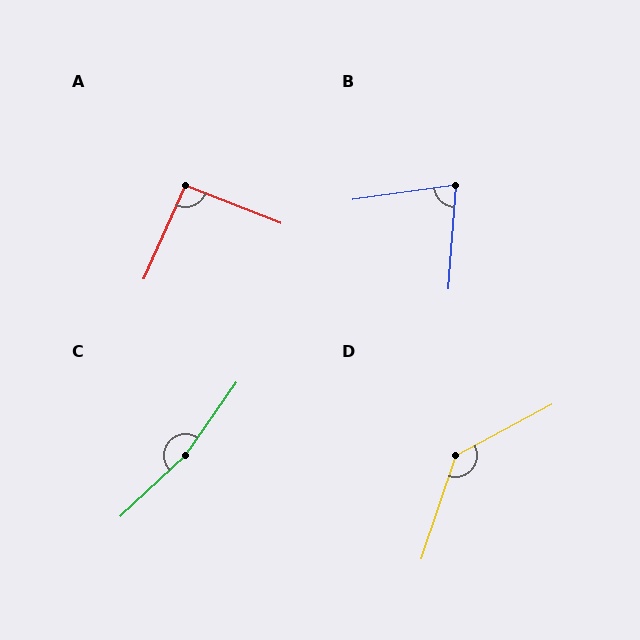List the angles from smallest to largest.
B (78°), A (93°), D (136°), C (168°).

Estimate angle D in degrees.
Approximately 136 degrees.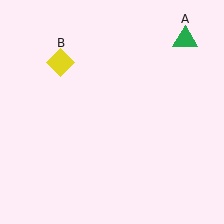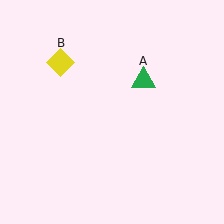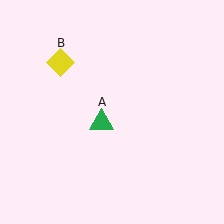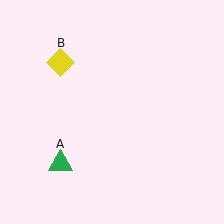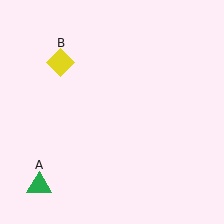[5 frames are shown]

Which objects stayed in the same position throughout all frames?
Yellow diamond (object B) remained stationary.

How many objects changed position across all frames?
1 object changed position: green triangle (object A).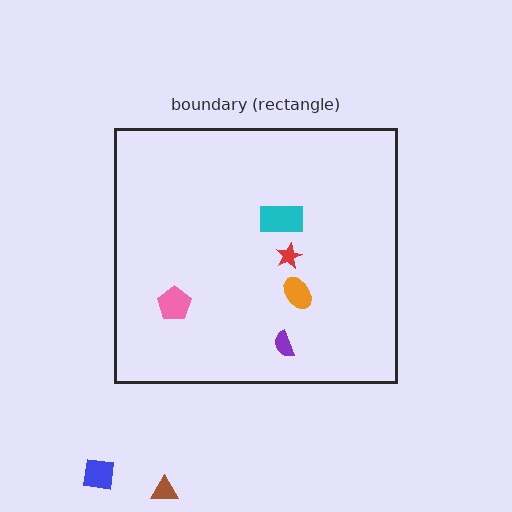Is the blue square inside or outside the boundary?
Outside.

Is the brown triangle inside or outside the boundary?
Outside.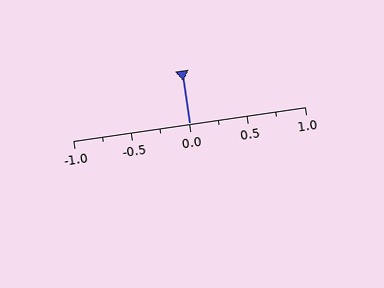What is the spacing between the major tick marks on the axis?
The major ticks are spaced 0.5 apart.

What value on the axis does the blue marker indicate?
The marker indicates approximately 0.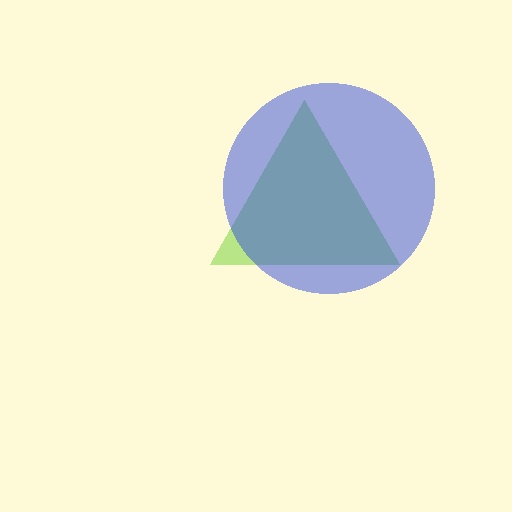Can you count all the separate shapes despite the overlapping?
Yes, there are 2 separate shapes.